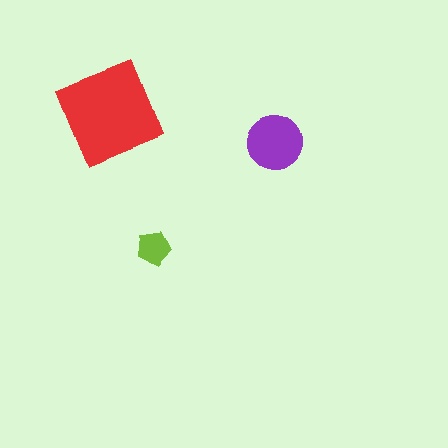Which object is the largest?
The red diamond.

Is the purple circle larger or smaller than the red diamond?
Smaller.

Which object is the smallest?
The lime pentagon.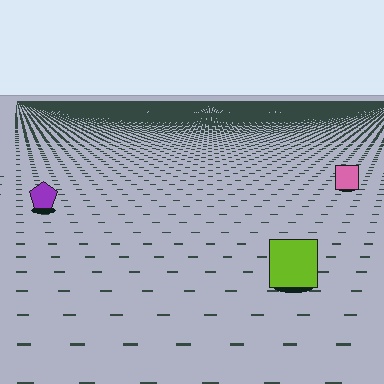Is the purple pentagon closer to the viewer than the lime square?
No. The lime square is closer — you can tell from the texture gradient: the ground texture is coarser near it.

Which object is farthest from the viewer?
The pink square is farthest from the viewer. It appears smaller and the ground texture around it is denser.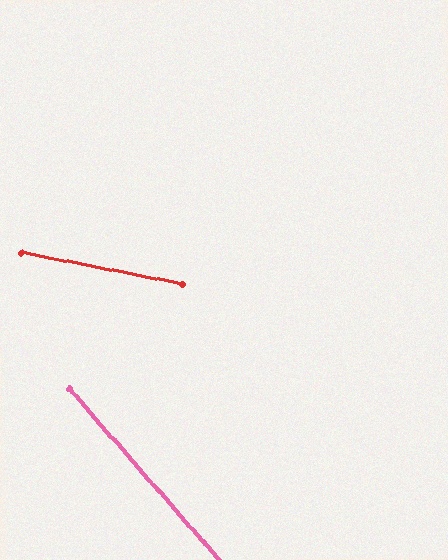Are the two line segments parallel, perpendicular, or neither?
Neither parallel nor perpendicular — they differ by about 38°.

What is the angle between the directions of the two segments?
Approximately 38 degrees.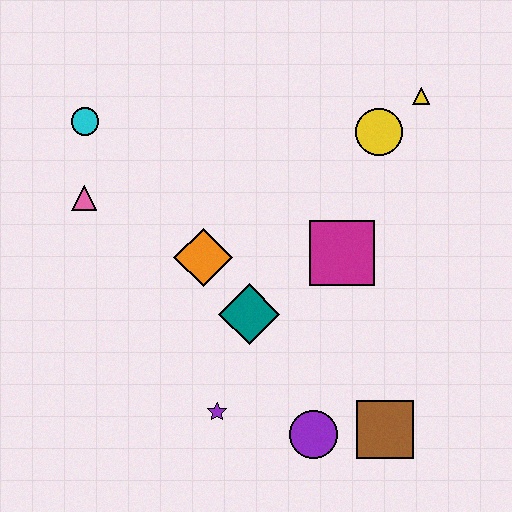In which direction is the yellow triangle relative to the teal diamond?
The yellow triangle is above the teal diamond.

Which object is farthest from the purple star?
The yellow triangle is farthest from the purple star.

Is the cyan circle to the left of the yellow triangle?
Yes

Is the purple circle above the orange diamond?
No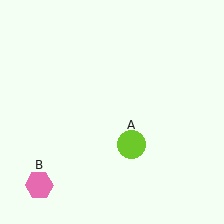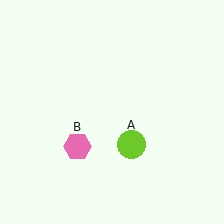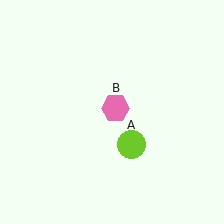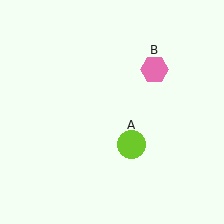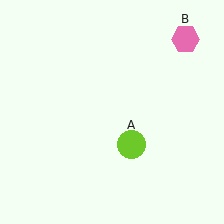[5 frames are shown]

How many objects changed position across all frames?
1 object changed position: pink hexagon (object B).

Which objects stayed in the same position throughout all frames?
Lime circle (object A) remained stationary.